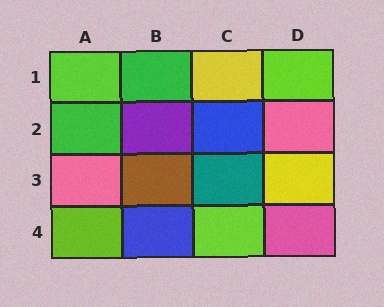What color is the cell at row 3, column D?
Yellow.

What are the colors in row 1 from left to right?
Lime, green, yellow, lime.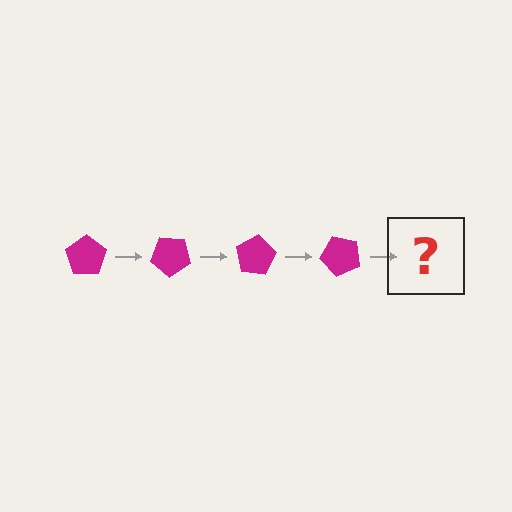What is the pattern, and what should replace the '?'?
The pattern is that the pentagon rotates 40 degrees each step. The '?' should be a magenta pentagon rotated 160 degrees.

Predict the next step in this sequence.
The next step is a magenta pentagon rotated 160 degrees.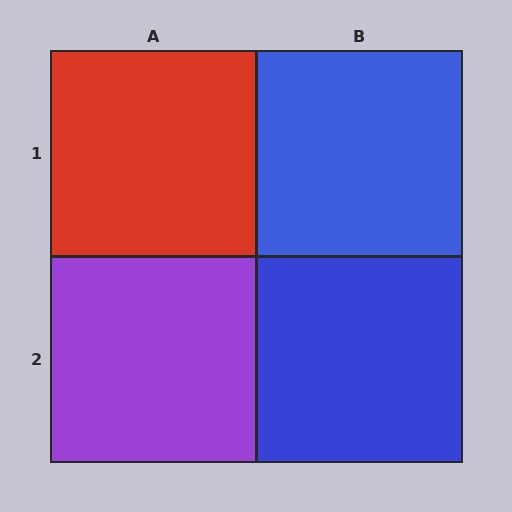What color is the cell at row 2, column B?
Blue.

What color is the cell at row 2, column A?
Purple.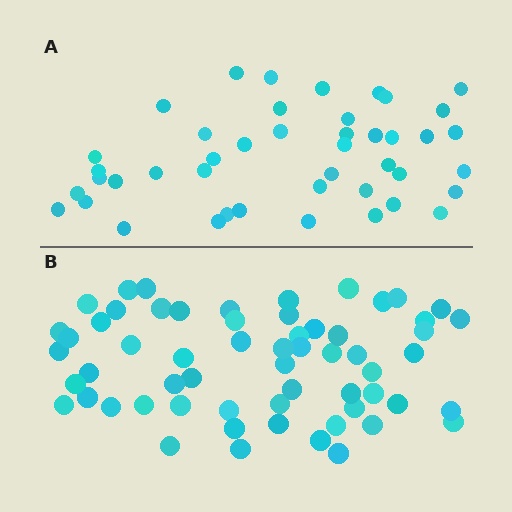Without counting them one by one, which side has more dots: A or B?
Region B (the bottom region) has more dots.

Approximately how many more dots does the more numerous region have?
Region B has approximately 15 more dots than region A.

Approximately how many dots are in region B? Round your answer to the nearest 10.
About 60 dots.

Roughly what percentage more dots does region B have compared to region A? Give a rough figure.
About 35% more.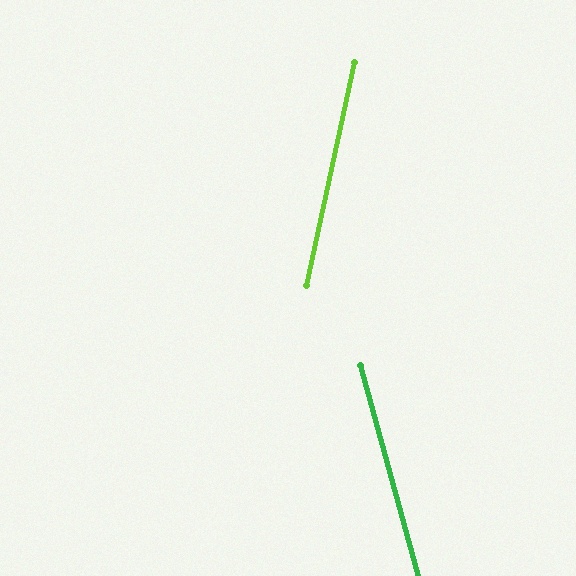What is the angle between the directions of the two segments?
Approximately 27 degrees.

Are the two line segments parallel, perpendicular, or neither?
Neither parallel nor perpendicular — they differ by about 27°.